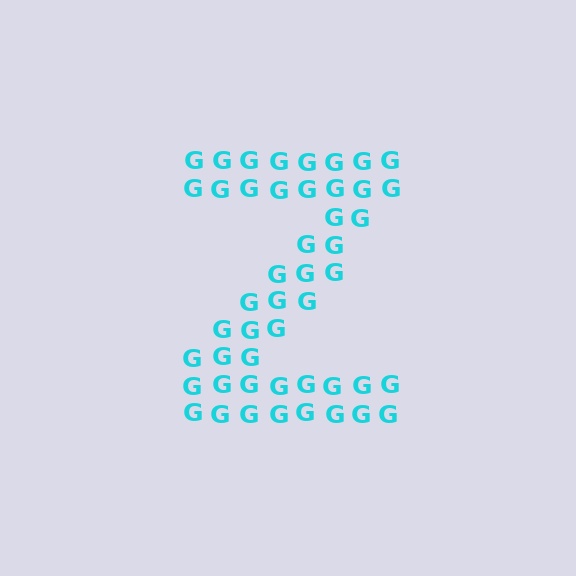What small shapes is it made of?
It is made of small letter G's.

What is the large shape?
The large shape is the letter Z.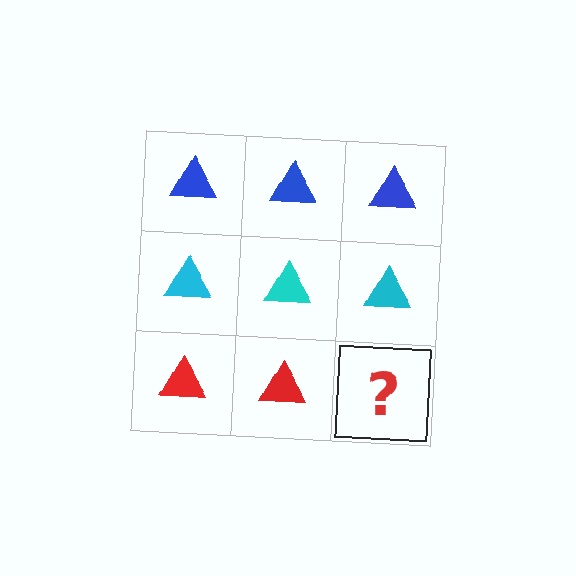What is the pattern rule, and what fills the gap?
The rule is that each row has a consistent color. The gap should be filled with a red triangle.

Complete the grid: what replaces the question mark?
The question mark should be replaced with a red triangle.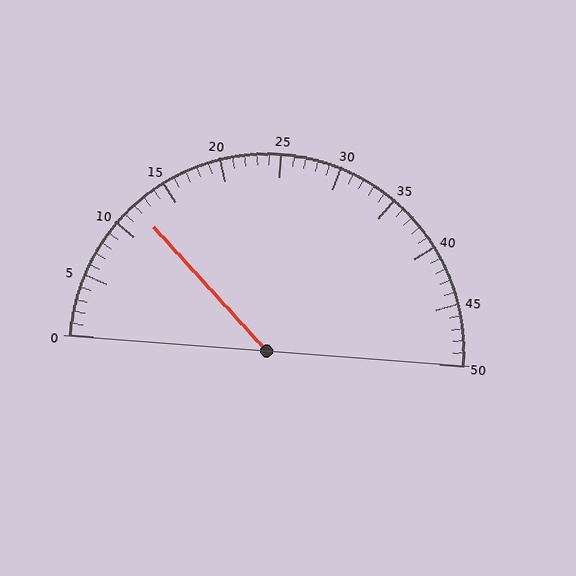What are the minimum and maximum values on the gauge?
The gauge ranges from 0 to 50.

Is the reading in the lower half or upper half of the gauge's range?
The reading is in the lower half of the range (0 to 50).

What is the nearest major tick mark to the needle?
The nearest major tick mark is 10.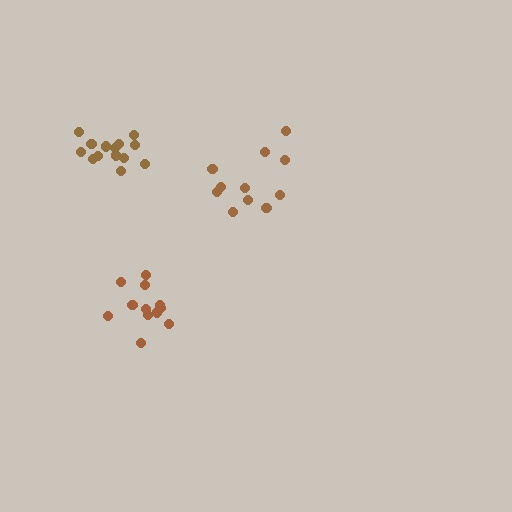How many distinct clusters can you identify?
There are 3 distinct clusters.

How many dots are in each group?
Group 1: 11 dots, Group 2: 12 dots, Group 3: 14 dots (37 total).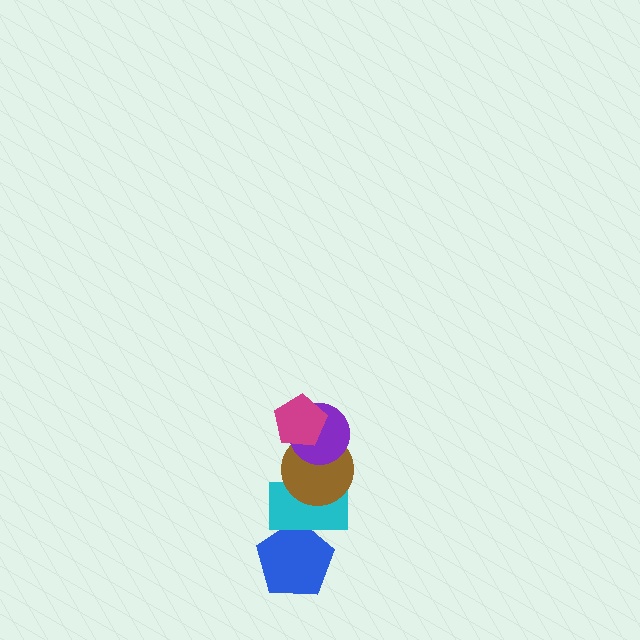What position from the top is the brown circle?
The brown circle is 3rd from the top.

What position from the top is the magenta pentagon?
The magenta pentagon is 1st from the top.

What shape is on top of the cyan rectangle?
The brown circle is on top of the cyan rectangle.